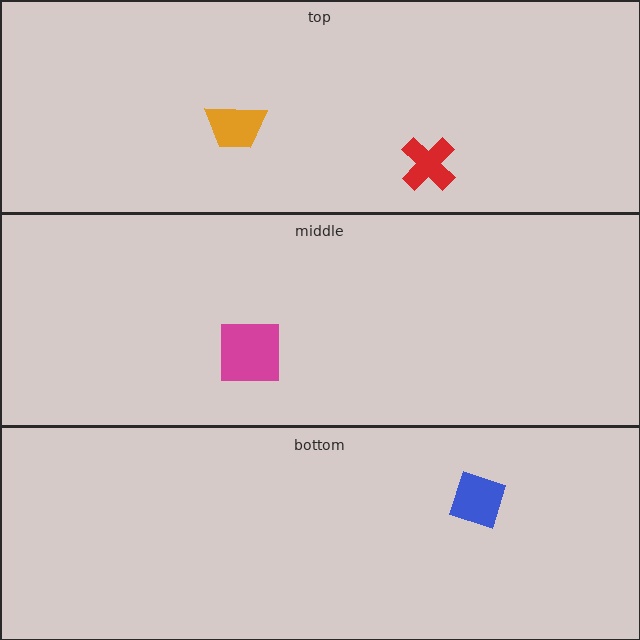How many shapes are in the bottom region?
1.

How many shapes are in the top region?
2.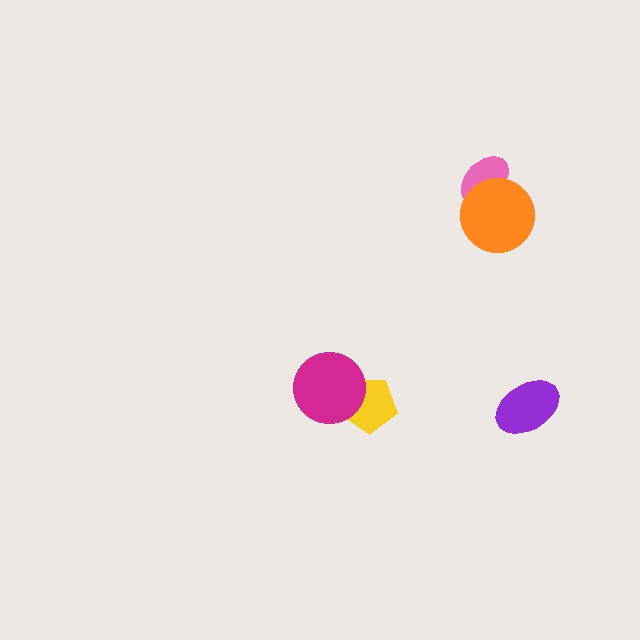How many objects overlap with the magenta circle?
1 object overlaps with the magenta circle.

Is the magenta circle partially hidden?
No, no other shape covers it.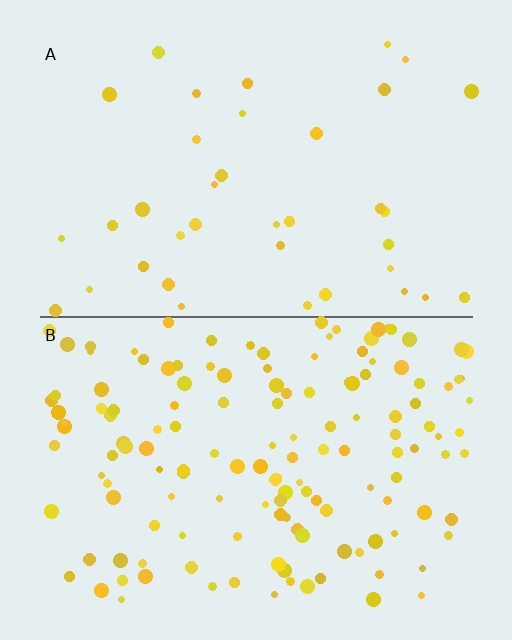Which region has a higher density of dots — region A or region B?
B (the bottom).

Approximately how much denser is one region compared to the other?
Approximately 3.8× — region B over region A.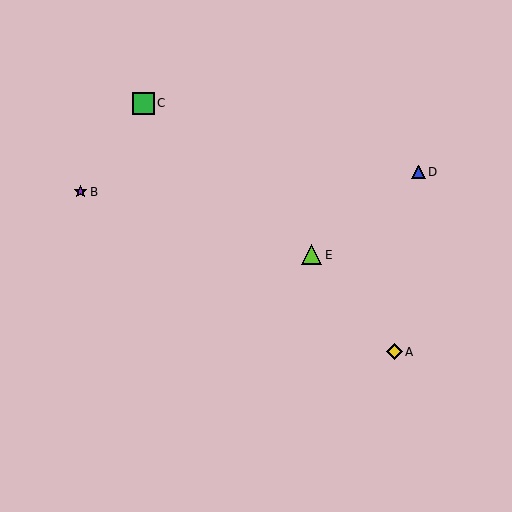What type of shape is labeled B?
Shape B is a purple star.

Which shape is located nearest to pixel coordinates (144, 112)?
The green square (labeled C) at (144, 103) is nearest to that location.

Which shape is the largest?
The green square (labeled C) is the largest.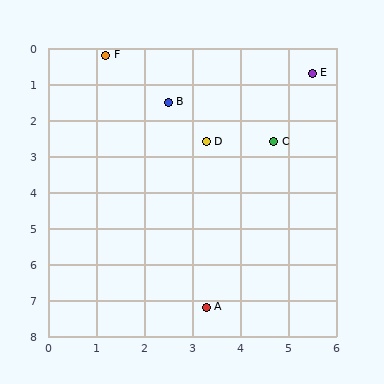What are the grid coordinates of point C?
Point C is at approximately (4.7, 2.6).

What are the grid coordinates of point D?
Point D is at approximately (3.3, 2.6).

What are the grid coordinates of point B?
Point B is at approximately (2.5, 1.5).